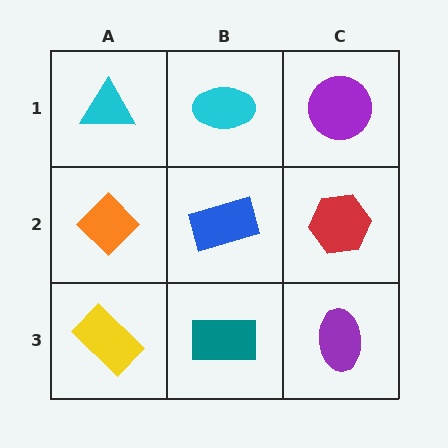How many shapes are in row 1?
3 shapes.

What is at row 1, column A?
A cyan triangle.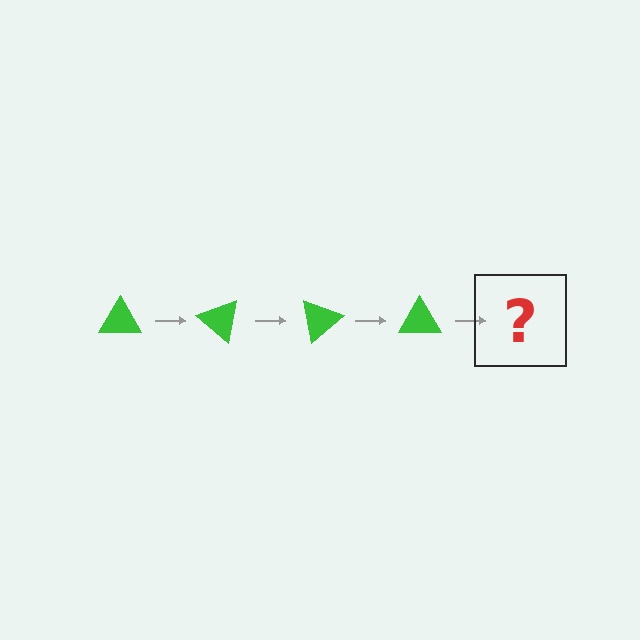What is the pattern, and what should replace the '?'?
The pattern is that the triangle rotates 40 degrees each step. The '?' should be a green triangle rotated 160 degrees.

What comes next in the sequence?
The next element should be a green triangle rotated 160 degrees.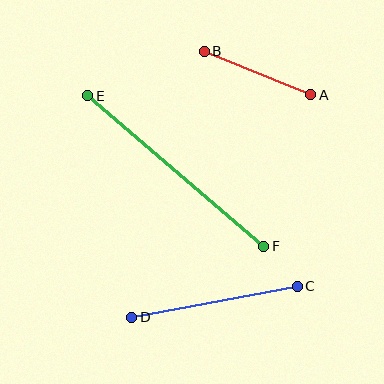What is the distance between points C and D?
The distance is approximately 168 pixels.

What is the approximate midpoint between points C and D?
The midpoint is at approximately (215, 302) pixels.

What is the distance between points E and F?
The distance is approximately 232 pixels.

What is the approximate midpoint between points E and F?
The midpoint is at approximately (176, 171) pixels.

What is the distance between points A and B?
The distance is approximately 115 pixels.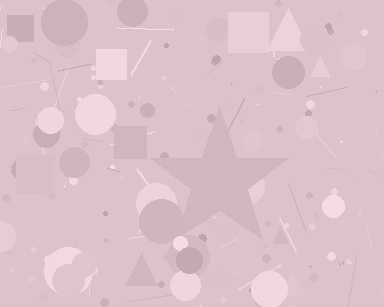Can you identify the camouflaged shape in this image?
The camouflaged shape is a star.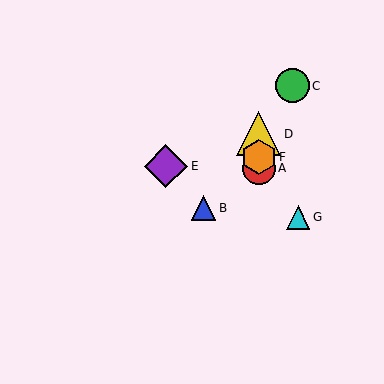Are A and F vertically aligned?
Yes, both are at x≈259.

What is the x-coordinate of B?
Object B is at x≈204.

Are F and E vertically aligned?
No, F is at x≈259 and E is at x≈166.